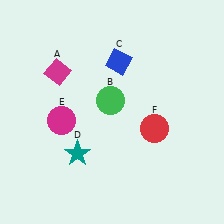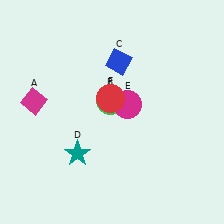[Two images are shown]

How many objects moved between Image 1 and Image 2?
3 objects moved between the two images.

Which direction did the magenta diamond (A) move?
The magenta diamond (A) moved down.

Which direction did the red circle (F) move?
The red circle (F) moved left.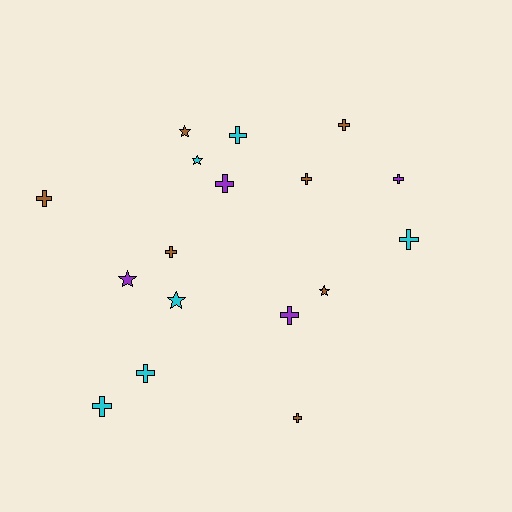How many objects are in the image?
There are 17 objects.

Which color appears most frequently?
Brown, with 7 objects.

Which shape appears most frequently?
Cross, with 12 objects.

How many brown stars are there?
There are 2 brown stars.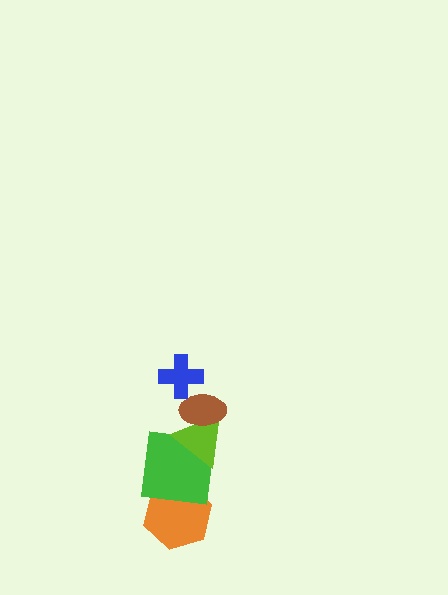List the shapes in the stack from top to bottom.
From top to bottom: the blue cross, the brown ellipse, the lime triangle, the green square, the orange hexagon.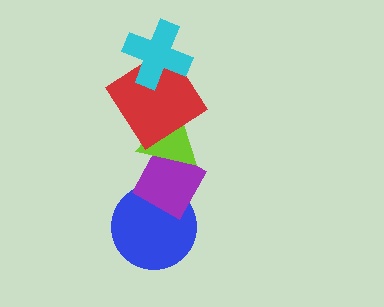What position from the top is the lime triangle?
The lime triangle is 3rd from the top.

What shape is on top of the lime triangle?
The red diamond is on top of the lime triangle.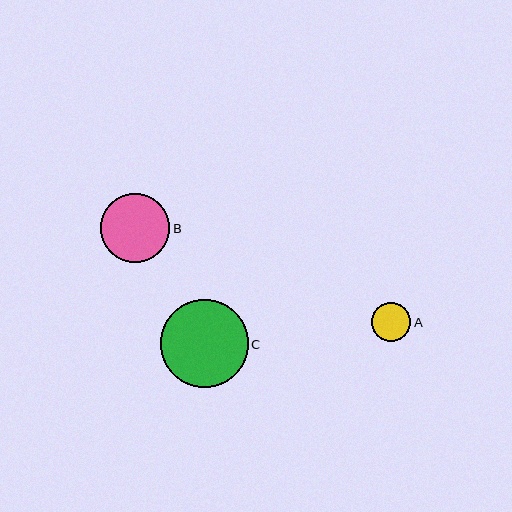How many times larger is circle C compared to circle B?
Circle C is approximately 1.3 times the size of circle B.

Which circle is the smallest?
Circle A is the smallest with a size of approximately 39 pixels.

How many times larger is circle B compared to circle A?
Circle B is approximately 1.8 times the size of circle A.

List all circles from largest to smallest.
From largest to smallest: C, B, A.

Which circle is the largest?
Circle C is the largest with a size of approximately 88 pixels.